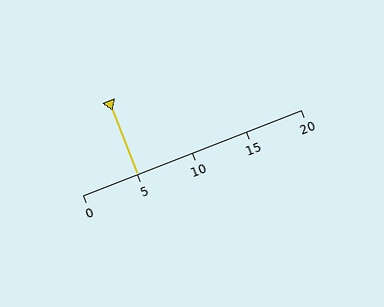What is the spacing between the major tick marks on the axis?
The major ticks are spaced 5 apart.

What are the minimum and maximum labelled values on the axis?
The axis runs from 0 to 20.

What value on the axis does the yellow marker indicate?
The marker indicates approximately 5.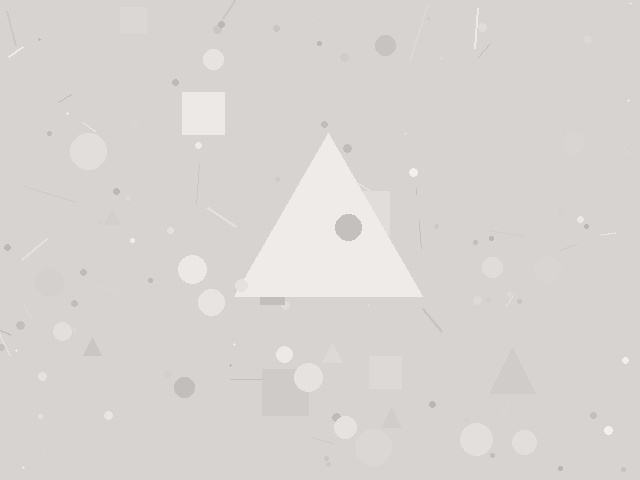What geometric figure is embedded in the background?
A triangle is embedded in the background.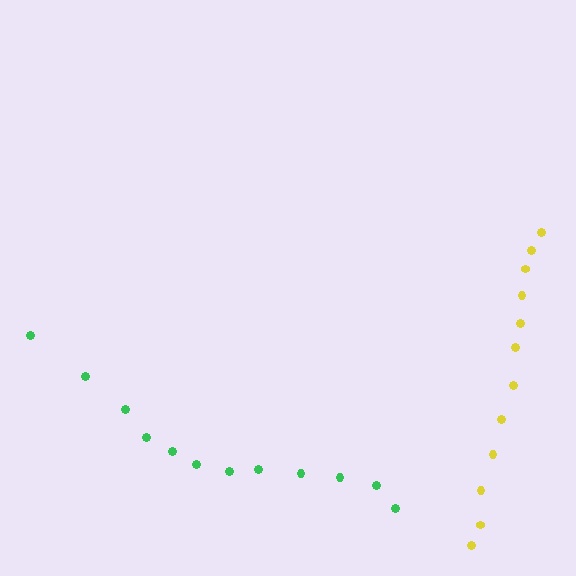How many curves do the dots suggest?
There are 2 distinct paths.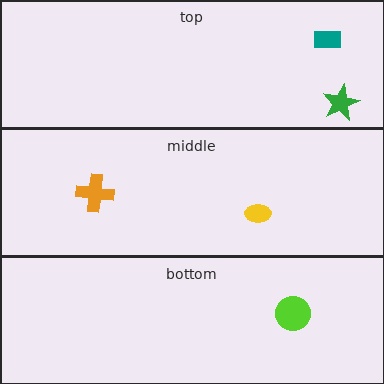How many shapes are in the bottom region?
1.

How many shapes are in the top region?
2.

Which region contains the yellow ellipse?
The middle region.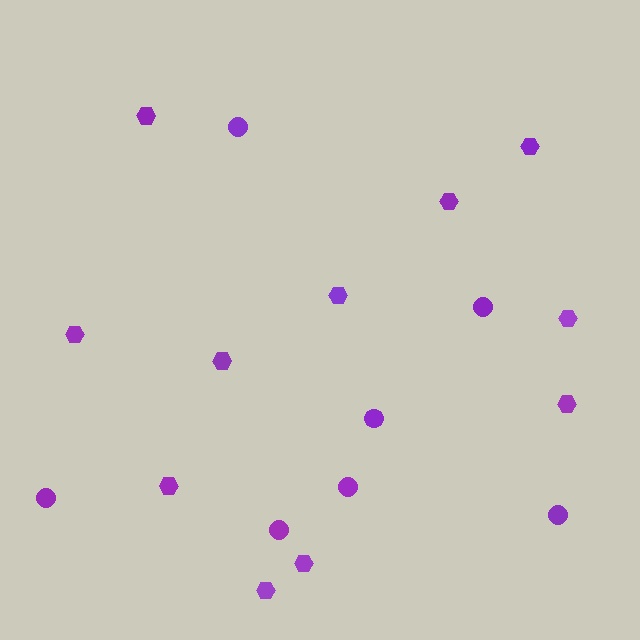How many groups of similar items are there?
There are 2 groups: one group of circles (7) and one group of hexagons (11).